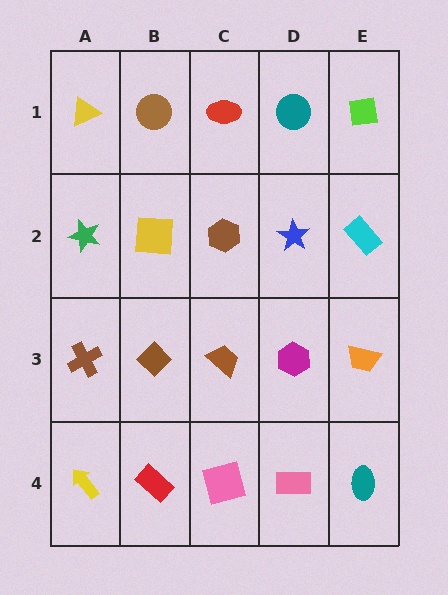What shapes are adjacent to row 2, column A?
A yellow triangle (row 1, column A), a brown cross (row 3, column A), a yellow square (row 2, column B).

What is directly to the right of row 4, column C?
A pink rectangle.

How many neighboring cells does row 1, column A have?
2.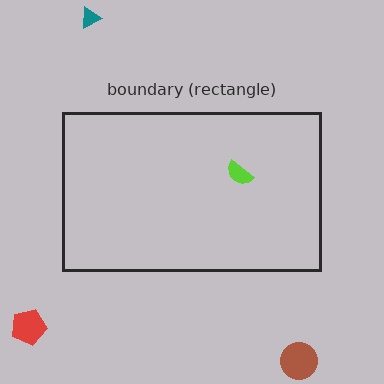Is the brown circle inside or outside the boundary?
Outside.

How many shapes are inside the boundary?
1 inside, 3 outside.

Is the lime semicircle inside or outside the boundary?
Inside.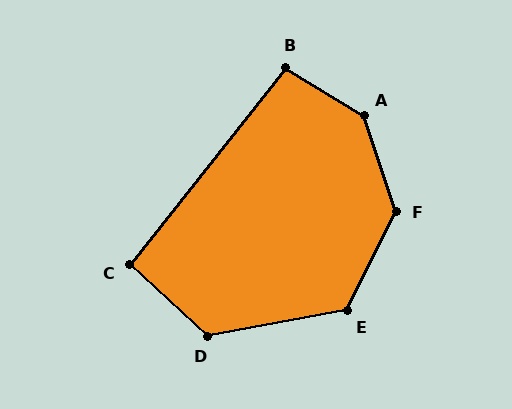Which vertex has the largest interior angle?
A, at approximately 140 degrees.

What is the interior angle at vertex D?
Approximately 127 degrees (obtuse).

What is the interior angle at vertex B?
Approximately 97 degrees (obtuse).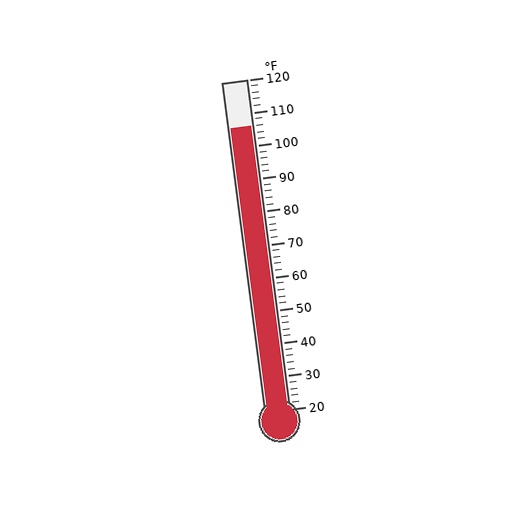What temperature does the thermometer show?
The thermometer shows approximately 106°F.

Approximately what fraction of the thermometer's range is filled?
The thermometer is filled to approximately 85% of its range.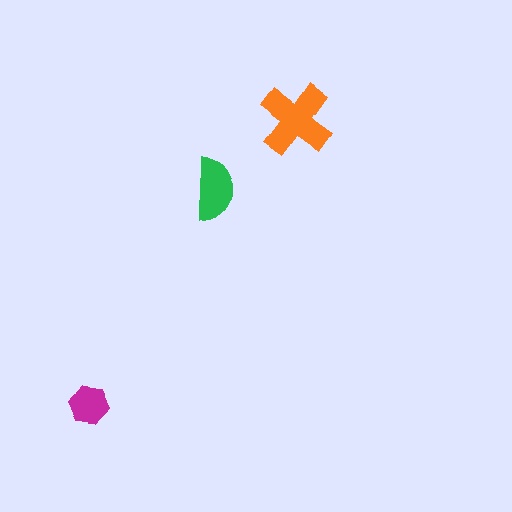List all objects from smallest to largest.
The magenta hexagon, the green semicircle, the orange cross.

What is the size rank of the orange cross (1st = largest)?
1st.